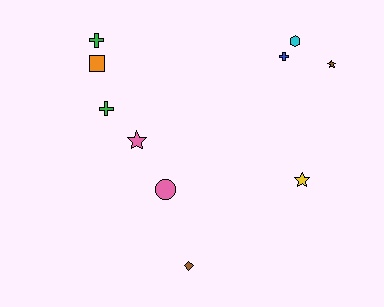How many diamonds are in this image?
There is 1 diamond.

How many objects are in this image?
There are 10 objects.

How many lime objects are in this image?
There are no lime objects.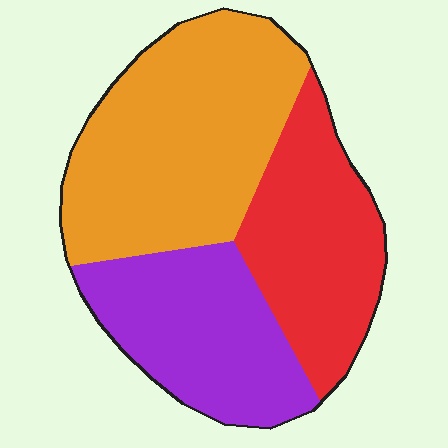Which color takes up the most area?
Orange, at roughly 45%.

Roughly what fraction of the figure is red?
Red covers 28% of the figure.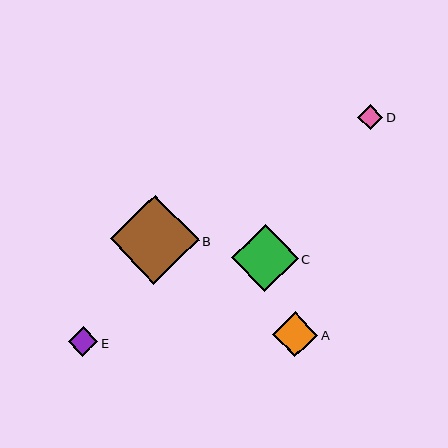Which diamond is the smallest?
Diamond D is the smallest with a size of approximately 26 pixels.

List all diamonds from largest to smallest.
From largest to smallest: B, C, A, E, D.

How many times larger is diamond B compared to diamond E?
Diamond B is approximately 3.0 times the size of diamond E.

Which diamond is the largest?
Diamond B is the largest with a size of approximately 89 pixels.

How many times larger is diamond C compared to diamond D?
Diamond C is approximately 2.6 times the size of diamond D.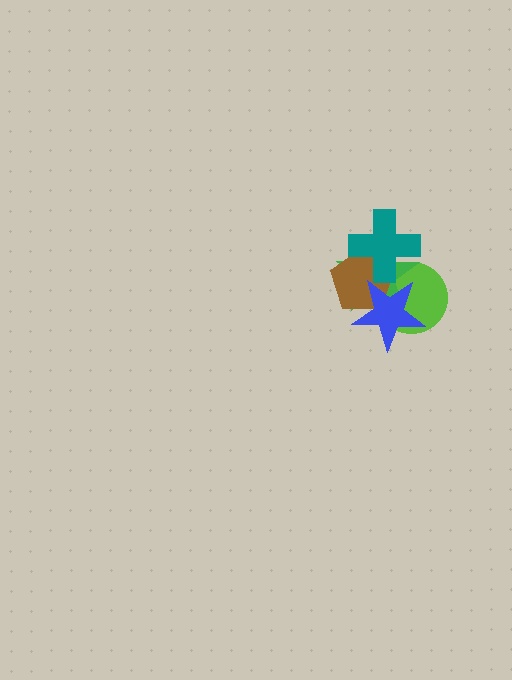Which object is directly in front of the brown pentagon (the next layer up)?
The teal cross is directly in front of the brown pentagon.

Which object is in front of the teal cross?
The blue star is in front of the teal cross.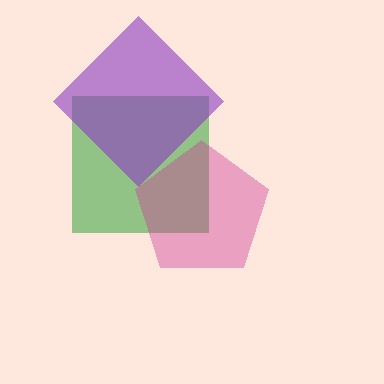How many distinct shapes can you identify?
There are 3 distinct shapes: a green square, a purple diamond, a magenta pentagon.